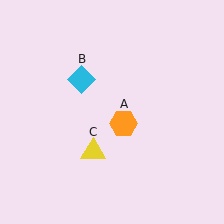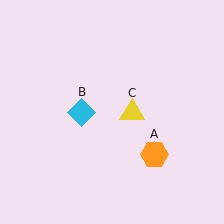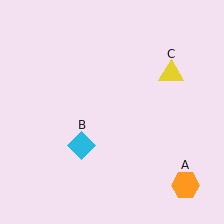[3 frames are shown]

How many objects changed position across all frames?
3 objects changed position: orange hexagon (object A), cyan diamond (object B), yellow triangle (object C).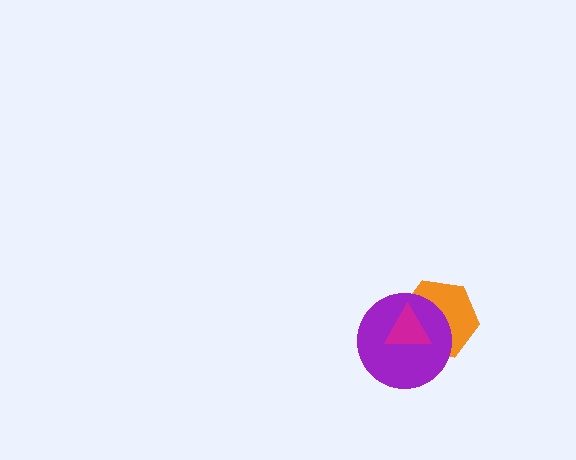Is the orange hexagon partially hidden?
Yes, it is partially covered by another shape.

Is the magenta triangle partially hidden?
No, no other shape covers it.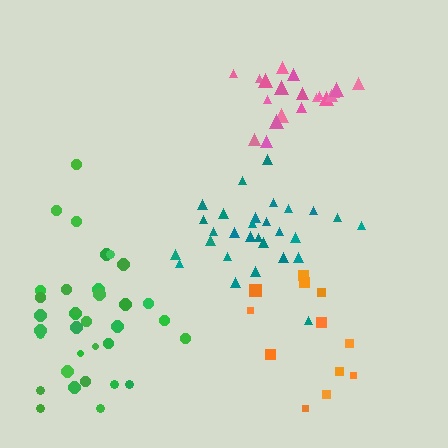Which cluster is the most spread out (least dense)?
Orange.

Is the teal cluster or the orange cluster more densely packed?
Teal.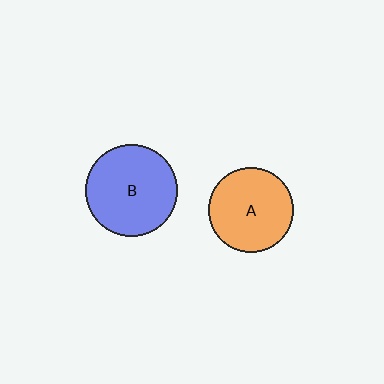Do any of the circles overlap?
No, none of the circles overlap.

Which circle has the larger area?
Circle B (blue).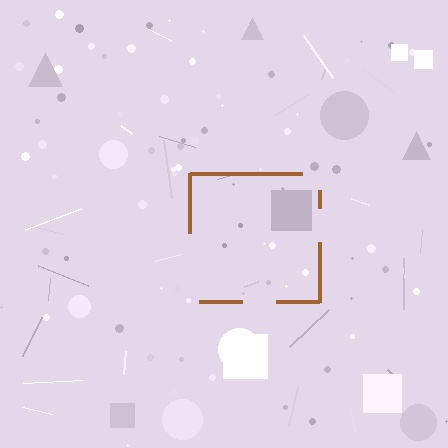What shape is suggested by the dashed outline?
The dashed outline suggests a square.